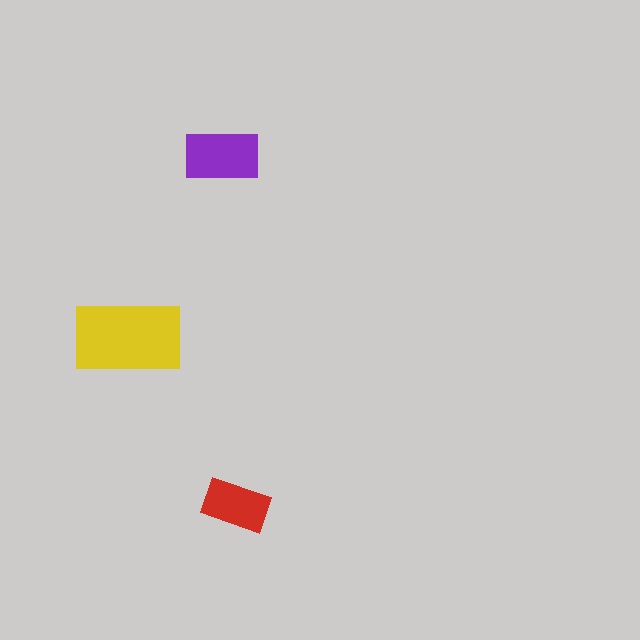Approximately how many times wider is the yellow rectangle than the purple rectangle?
About 1.5 times wider.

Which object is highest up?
The purple rectangle is topmost.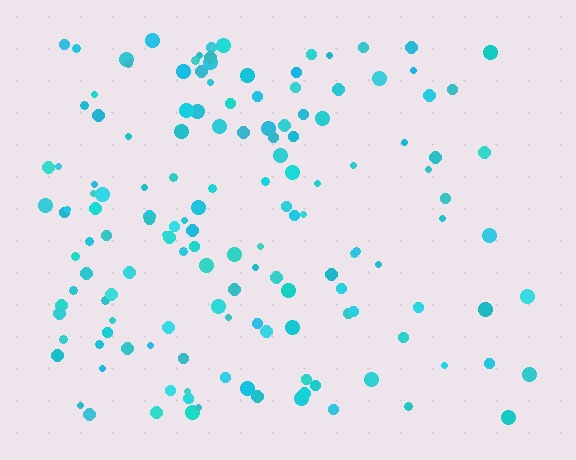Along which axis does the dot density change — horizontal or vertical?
Horizontal.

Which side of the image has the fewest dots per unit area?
The right.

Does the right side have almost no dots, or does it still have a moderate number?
Still a moderate number, just noticeably fewer than the left.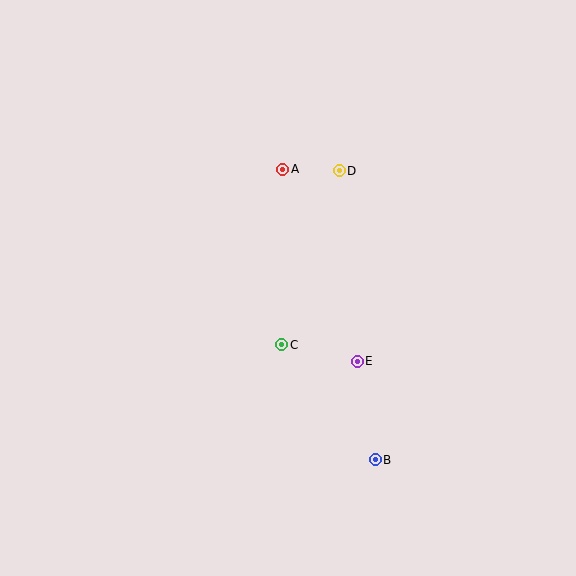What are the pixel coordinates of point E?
Point E is at (357, 361).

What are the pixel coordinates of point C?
Point C is at (282, 345).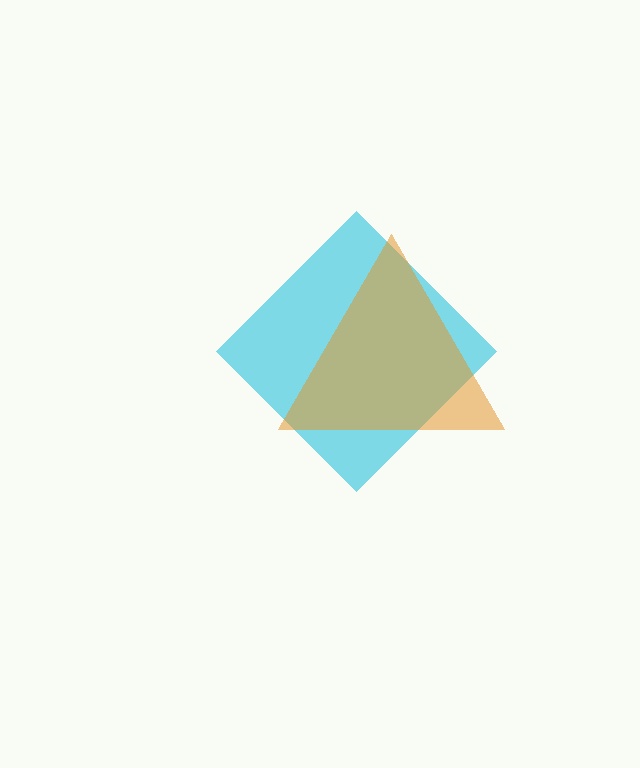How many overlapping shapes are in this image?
There are 2 overlapping shapes in the image.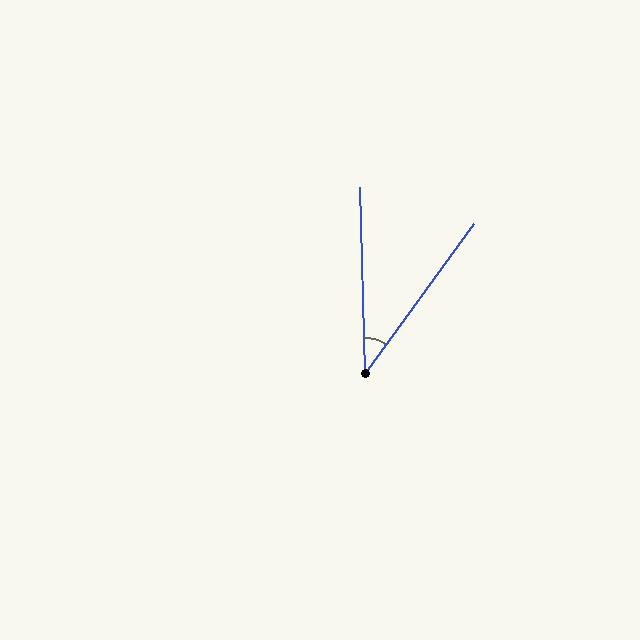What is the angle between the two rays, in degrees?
Approximately 38 degrees.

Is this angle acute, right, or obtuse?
It is acute.